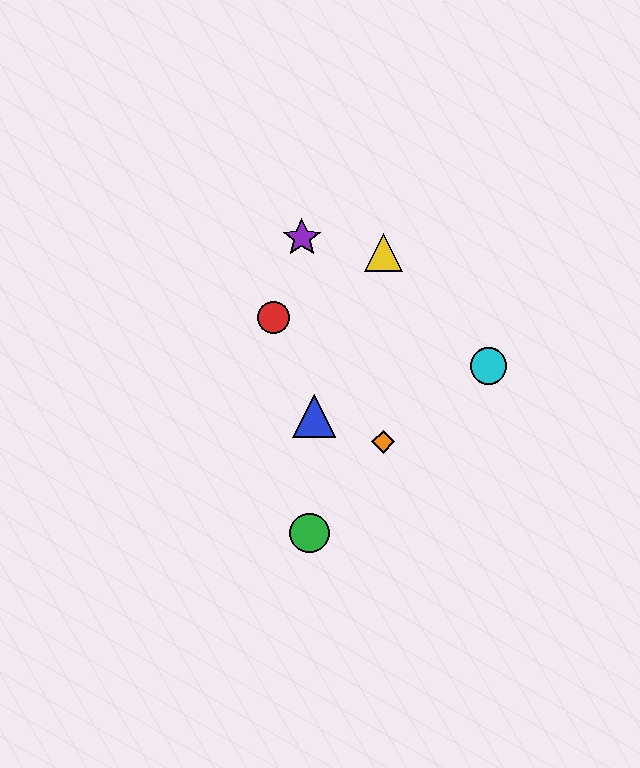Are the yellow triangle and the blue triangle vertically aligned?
No, the yellow triangle is at x≈383 and the blue triangle is at x≈314.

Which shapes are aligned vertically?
The yellow triangle, the orange diamond are aligned vertically.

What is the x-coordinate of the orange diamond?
The orange diamond is at x≈383.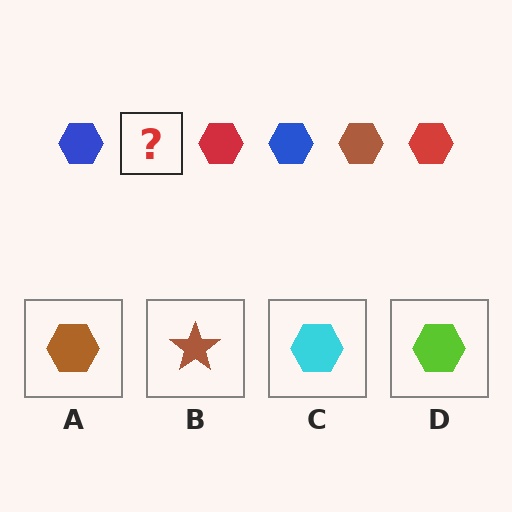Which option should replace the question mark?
Option A.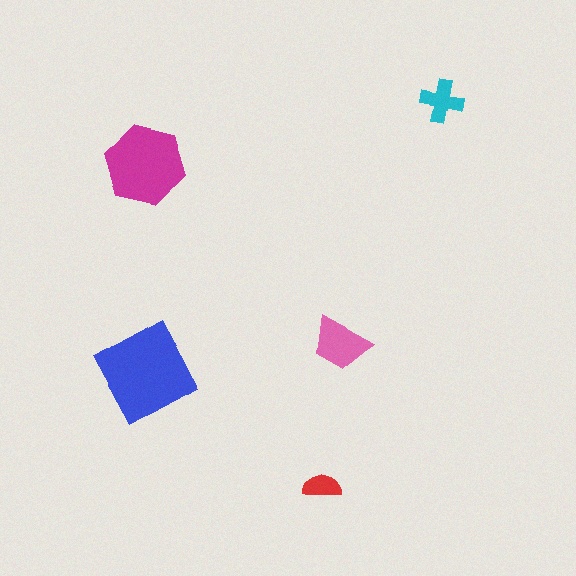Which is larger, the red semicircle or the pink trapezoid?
The pink trapezoid.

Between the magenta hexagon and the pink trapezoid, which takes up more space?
The magenta hexagon.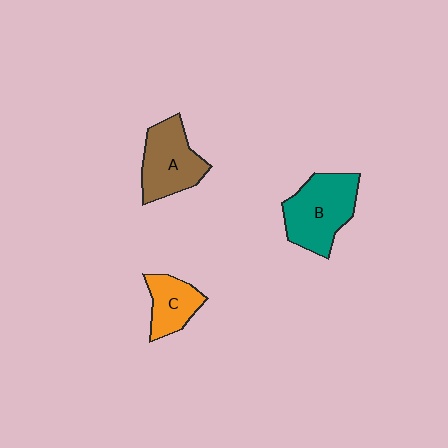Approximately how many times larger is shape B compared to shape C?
Approximately 1.7 times.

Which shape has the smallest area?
Shape C (orange).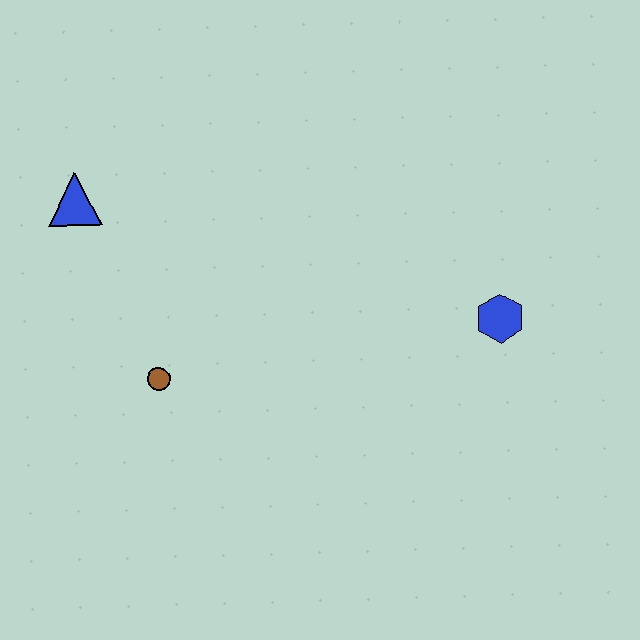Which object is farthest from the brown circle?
The blue hexagon is farthest from the brown circle.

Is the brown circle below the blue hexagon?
Yes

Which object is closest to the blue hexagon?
The brown circle is closest to the blue hexagon.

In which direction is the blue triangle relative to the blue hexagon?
The blue triangle is to the left of the blue hexagon.